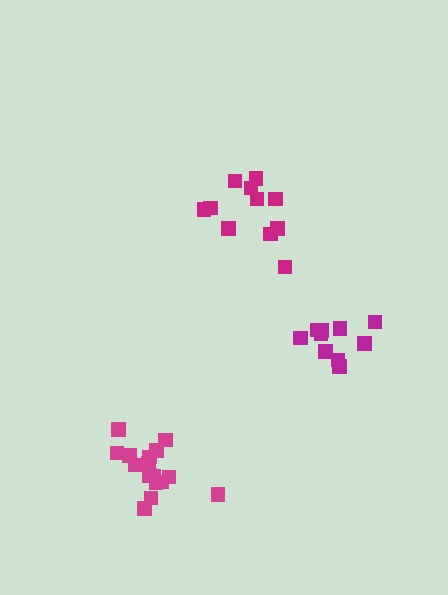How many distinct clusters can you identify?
There are 3 distinct clusters.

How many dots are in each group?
Group 1: 10 dots, Group 2: 16 dots, Group 3: 11 dots (37 total).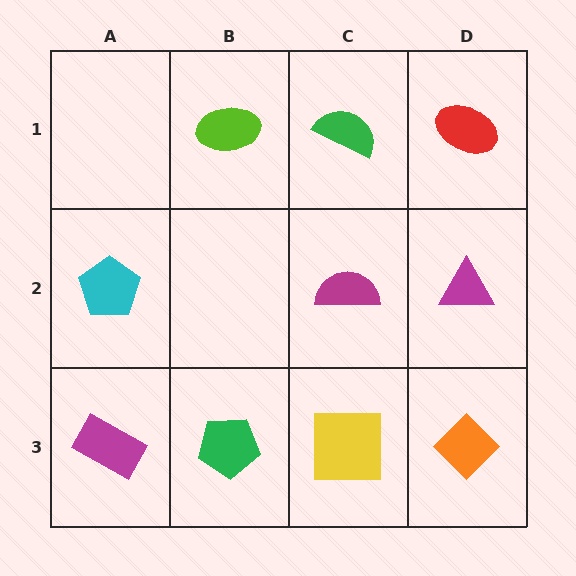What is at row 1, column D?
A red ellipse.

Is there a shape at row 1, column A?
No, that cell is empty.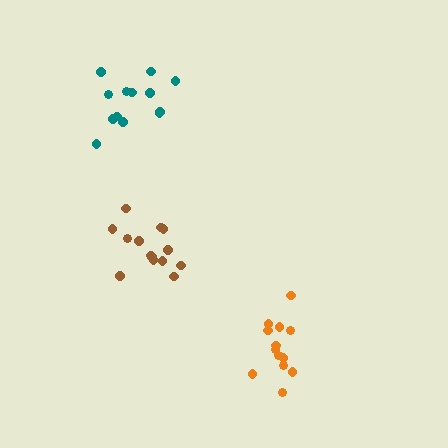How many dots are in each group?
Group 1: 14 dots, Group 2: 13 dots, Group 3: 13 dots (40 total).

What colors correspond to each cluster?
The clusters are colored: brown, orange, teal.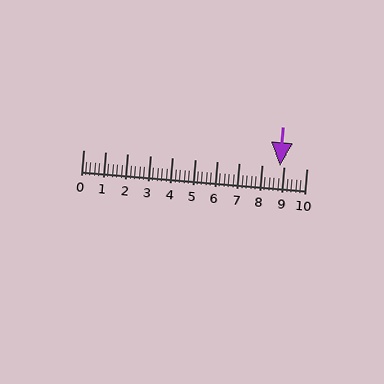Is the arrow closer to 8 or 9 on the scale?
The arrow is closer to 9.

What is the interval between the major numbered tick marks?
The major tick marks are spaced 1 units apart.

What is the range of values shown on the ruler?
The ruler shows values from 0 to 10.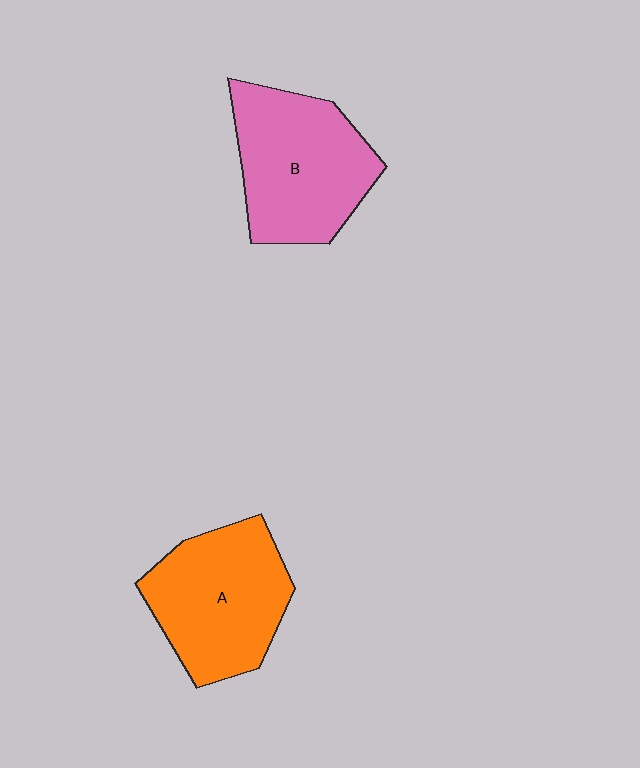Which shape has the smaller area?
Shape A (orange).